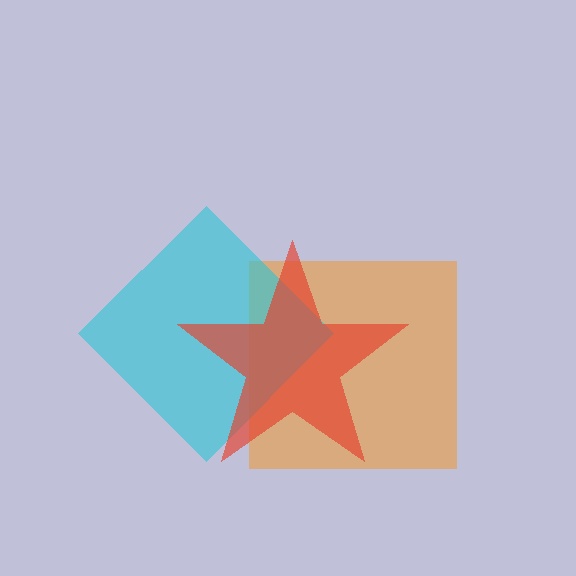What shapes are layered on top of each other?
The layered shapes are: an orange square, a cyan diamond, a red star.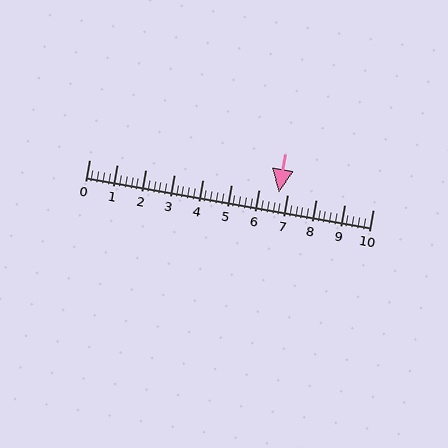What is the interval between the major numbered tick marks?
The major tick marks are spaced 1 units apart.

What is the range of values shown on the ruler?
The ruler shows values from 0 to 10.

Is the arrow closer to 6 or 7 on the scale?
The arrow is closer to 7.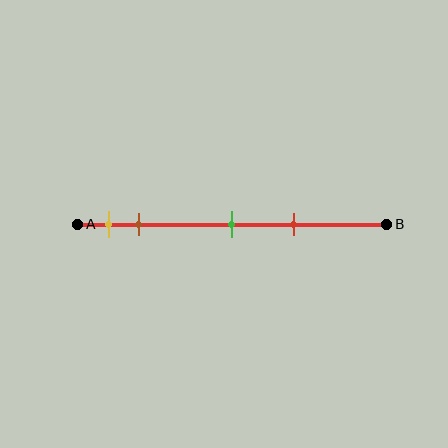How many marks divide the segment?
There are 4 marks dividing the segment.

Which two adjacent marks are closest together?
The yellow and brown marks are the closest adjacent pair.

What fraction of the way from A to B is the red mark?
The red mark is approximately 70% (0.7) of the way from A to B.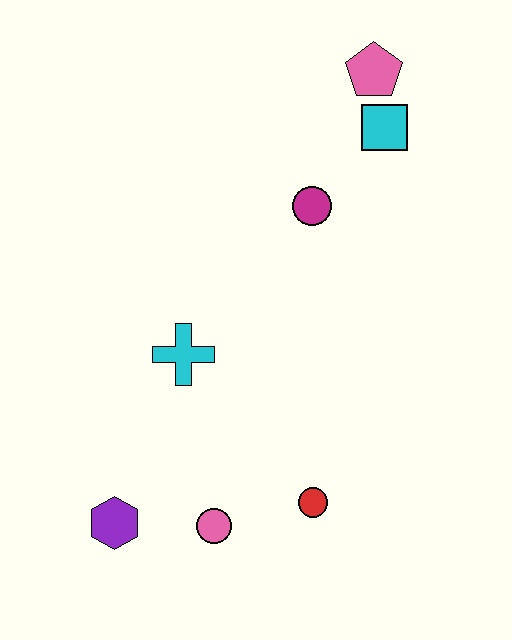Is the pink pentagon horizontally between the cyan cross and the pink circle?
No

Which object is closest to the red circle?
The pink circle is closest to the red circle.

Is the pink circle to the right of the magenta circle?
No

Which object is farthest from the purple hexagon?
The pink pentagon is farthest from the purple hexagon.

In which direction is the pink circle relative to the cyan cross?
The pink circle is below the cyan cross.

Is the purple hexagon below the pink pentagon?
Yes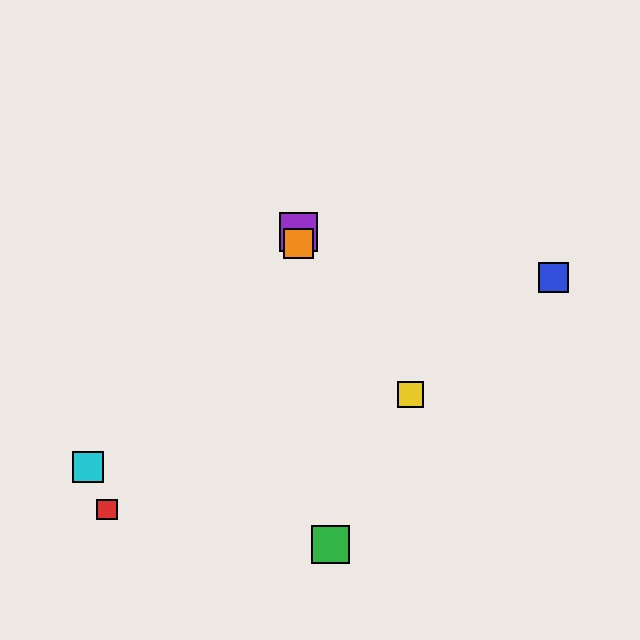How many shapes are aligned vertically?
2 shapes (the purple square, the orange square) are aligned vertically.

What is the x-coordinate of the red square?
The red square is at x≈107.